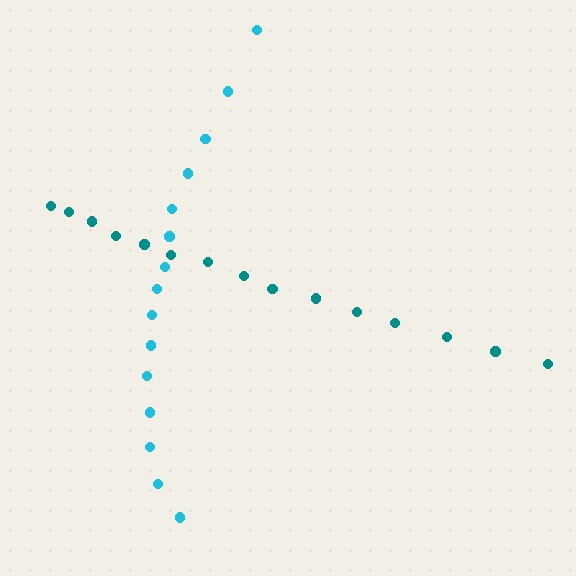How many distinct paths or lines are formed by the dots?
There are 2 distinct paths.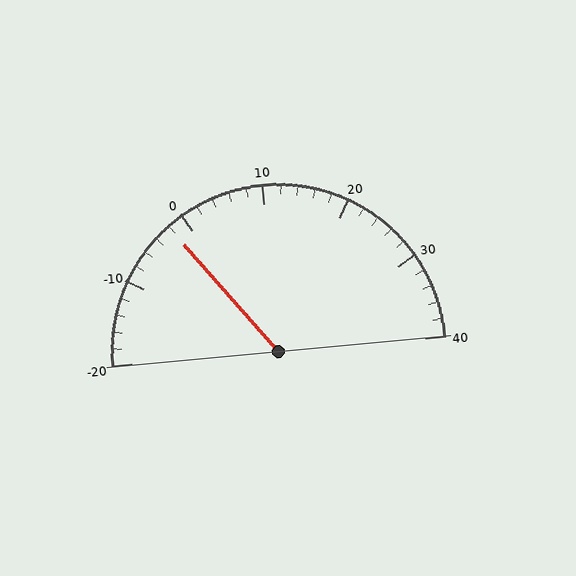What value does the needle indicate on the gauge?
The needle indicates approximately -2.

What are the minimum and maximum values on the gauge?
The gauge ranges from -20 to 40.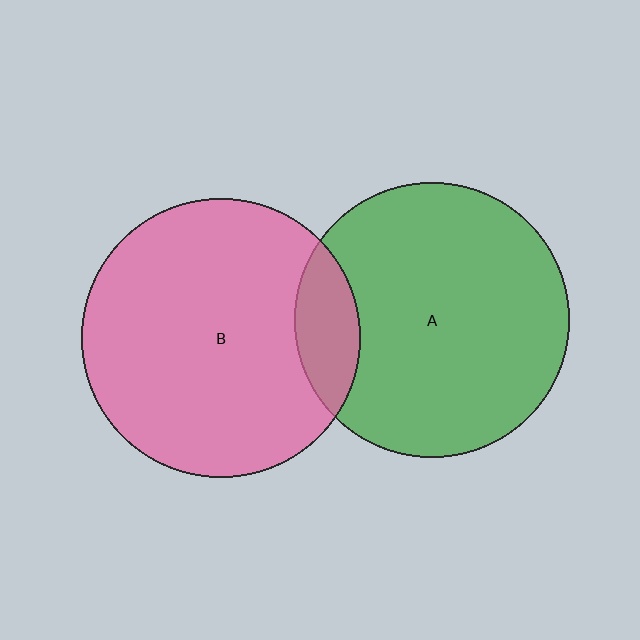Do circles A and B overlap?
Yes.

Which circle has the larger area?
Circle B (pink).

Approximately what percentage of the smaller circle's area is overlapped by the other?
Approximately 15%.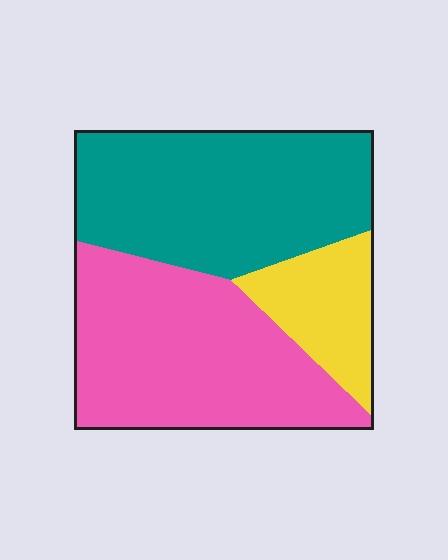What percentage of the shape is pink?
Pink takes up about two fifths (2/5) of the shape.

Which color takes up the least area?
Yellow, at roughly 15%.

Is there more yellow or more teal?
Teal.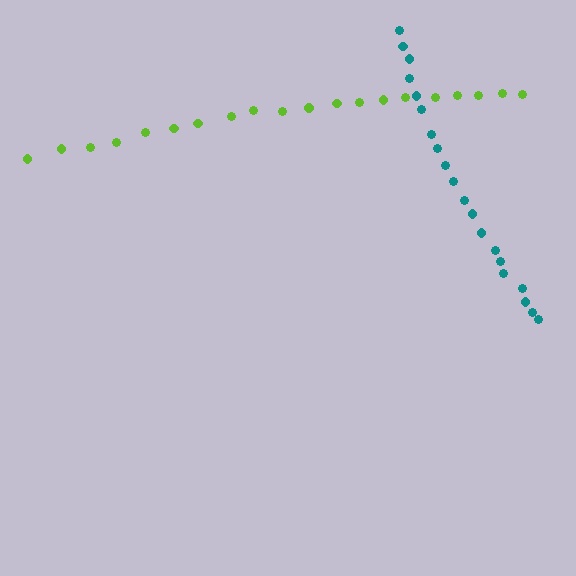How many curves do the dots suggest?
There are 2 distinct paths.